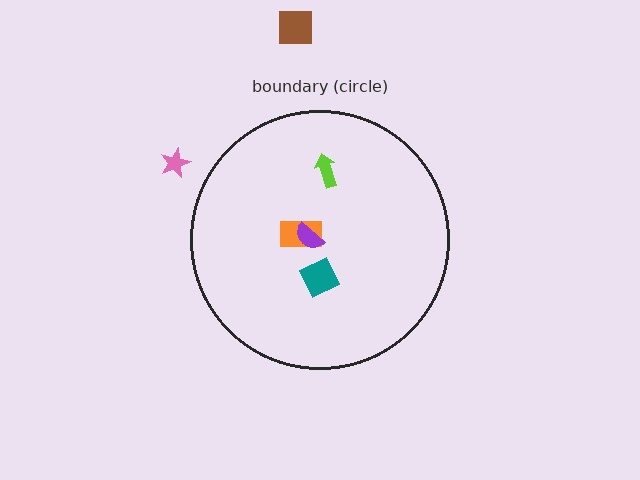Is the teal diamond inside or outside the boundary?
Inside.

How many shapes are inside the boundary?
4 inside, 2 outside.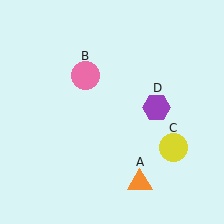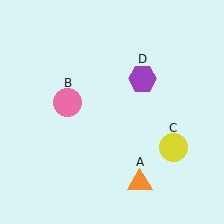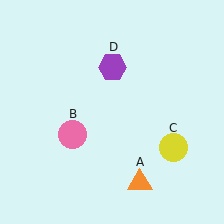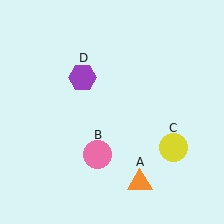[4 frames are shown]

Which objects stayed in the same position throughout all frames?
Orange triangle (object A) and yellow circle (object C) remained stationary.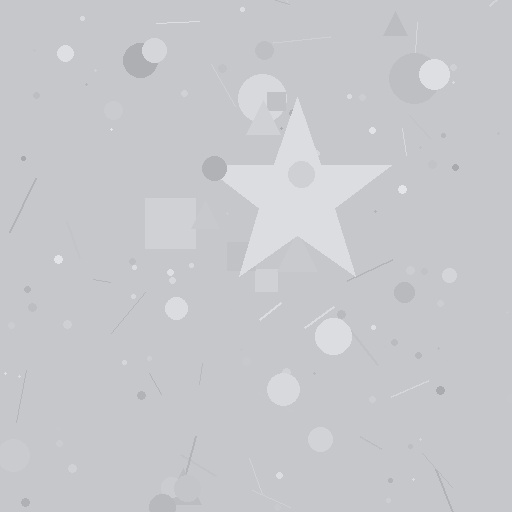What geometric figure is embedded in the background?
A star is embedded in the background.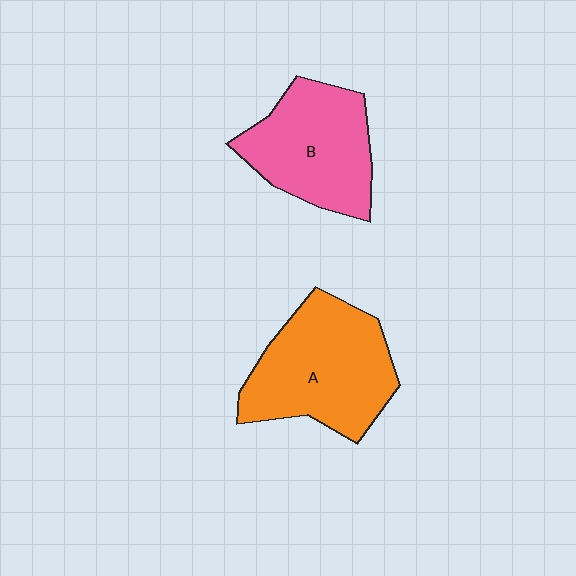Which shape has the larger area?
Shape A (orange).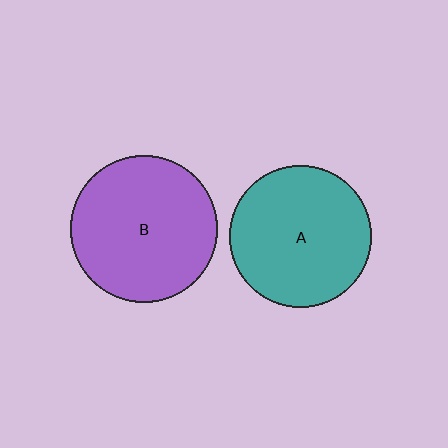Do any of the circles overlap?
No, none of the circles overlap.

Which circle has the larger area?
Circle B (purple).